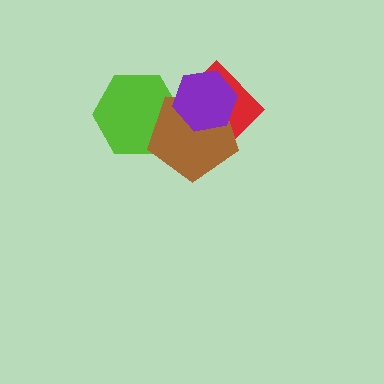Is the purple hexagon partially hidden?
No, no other shape covers it.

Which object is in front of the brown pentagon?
The purple hexagon is in front of the brown pentagon.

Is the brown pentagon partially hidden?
Yes, it is partially covered by another shape.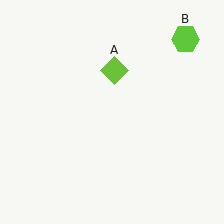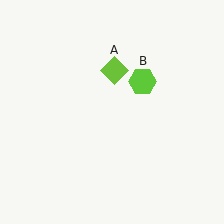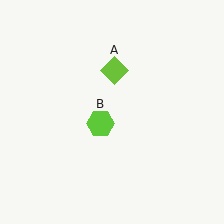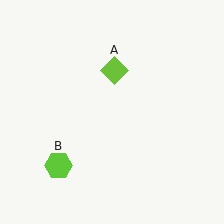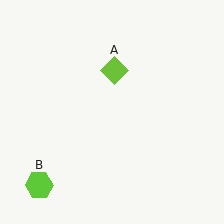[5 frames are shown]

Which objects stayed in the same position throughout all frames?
Lime diamond (object A) remained stationary.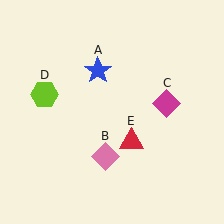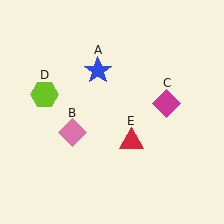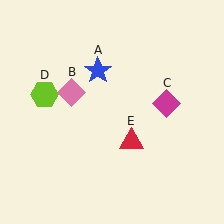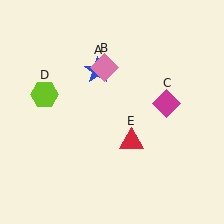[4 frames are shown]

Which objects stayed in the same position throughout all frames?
Blue star (object A) and magenta diamond (object C) and lime hexagon (object D) and red triangle (object E) remained stationary.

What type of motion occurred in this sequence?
The pink diamond (object B) rotated clockwise around the center of the scene.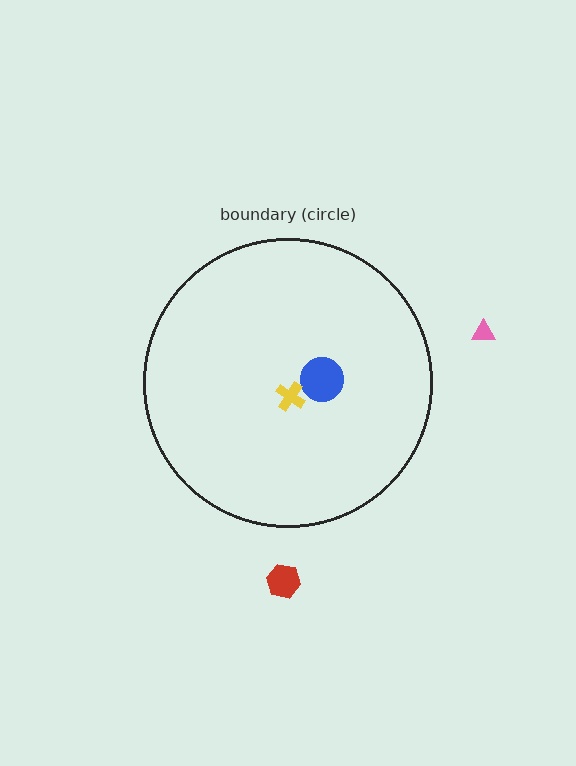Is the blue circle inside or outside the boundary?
Inside.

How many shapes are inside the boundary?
2 inside, 2 outside.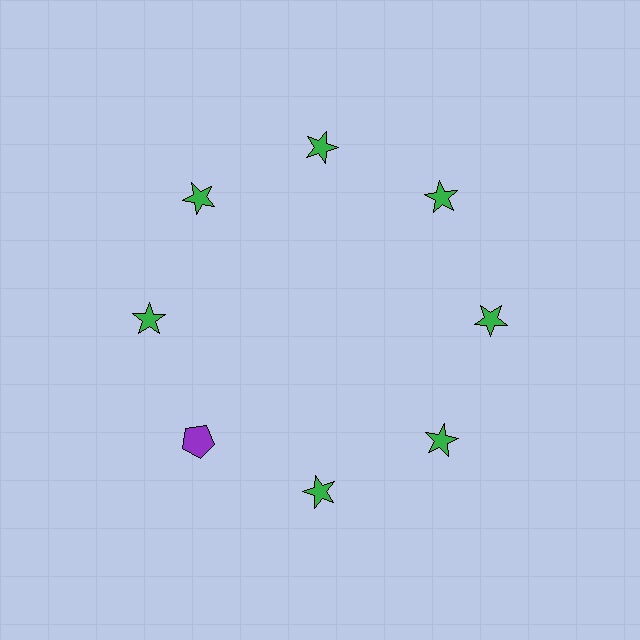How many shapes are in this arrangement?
There are 8 shapes arranged in a ring pattern.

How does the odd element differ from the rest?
It differs in both color (purple instead of green) and shape (pentagon instead of star).